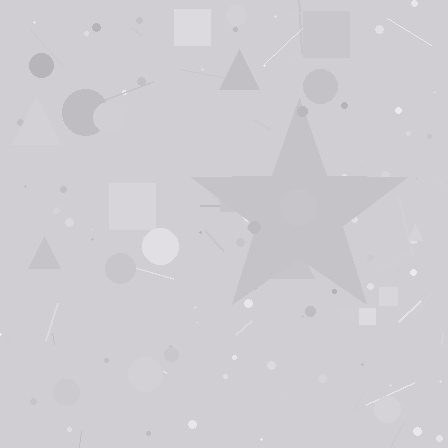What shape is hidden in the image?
A star is hidden in the image.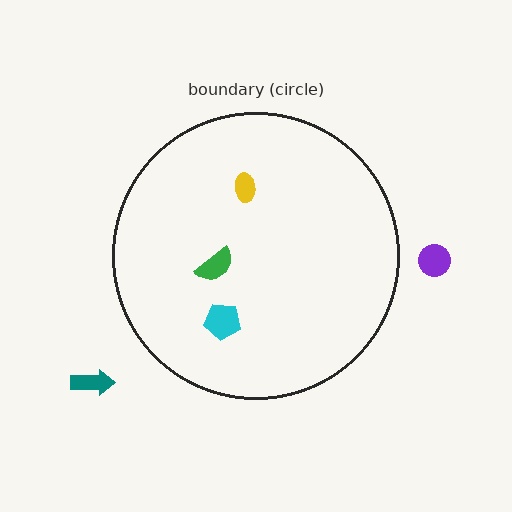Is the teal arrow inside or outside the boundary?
Outside.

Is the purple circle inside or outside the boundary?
Outside.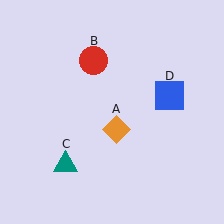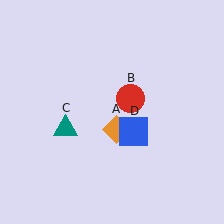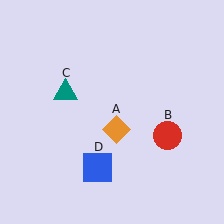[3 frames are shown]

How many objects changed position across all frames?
3 objects changed position: red circle (object B), teal triangle (object C), blue square (object D).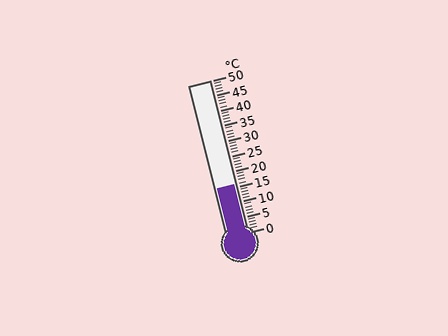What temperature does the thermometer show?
The thermometer shows approximately 16°C.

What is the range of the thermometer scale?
The thermometer scale ranges from 0°C to 50°C.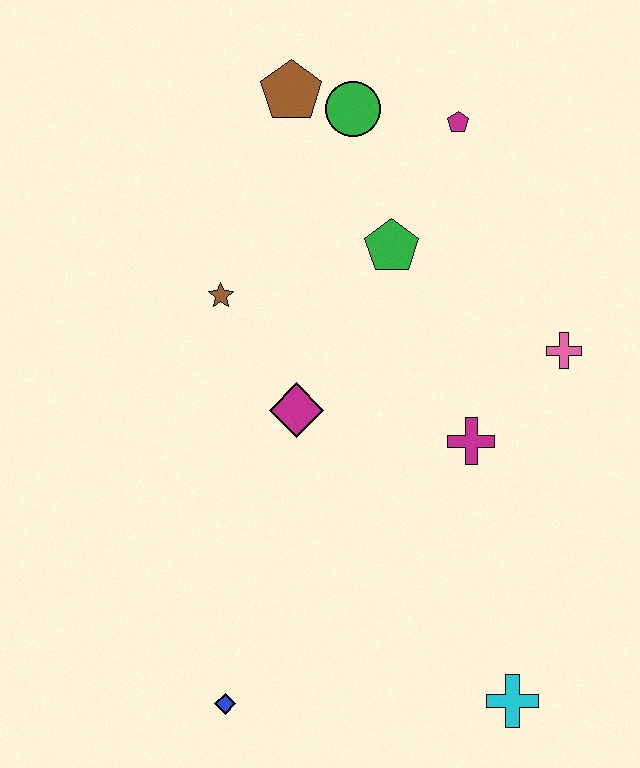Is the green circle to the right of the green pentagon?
No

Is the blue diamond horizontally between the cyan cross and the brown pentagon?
No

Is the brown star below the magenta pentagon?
Yes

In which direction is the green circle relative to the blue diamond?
The green circle is above the blue diamond.